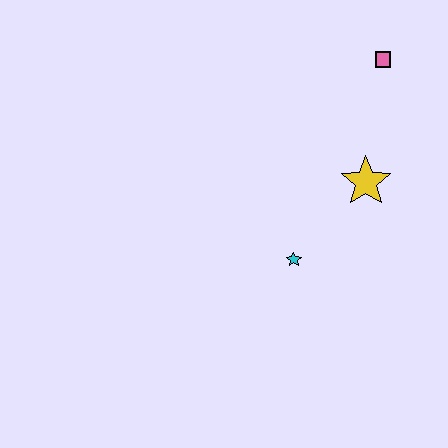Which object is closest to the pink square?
The yellow star is closest to the pink square.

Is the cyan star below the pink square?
Yes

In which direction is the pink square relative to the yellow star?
The pink square is above the yellow star.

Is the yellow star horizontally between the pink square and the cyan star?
Yes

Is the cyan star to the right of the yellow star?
No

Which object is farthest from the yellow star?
The pink square is farthest from the yellow star.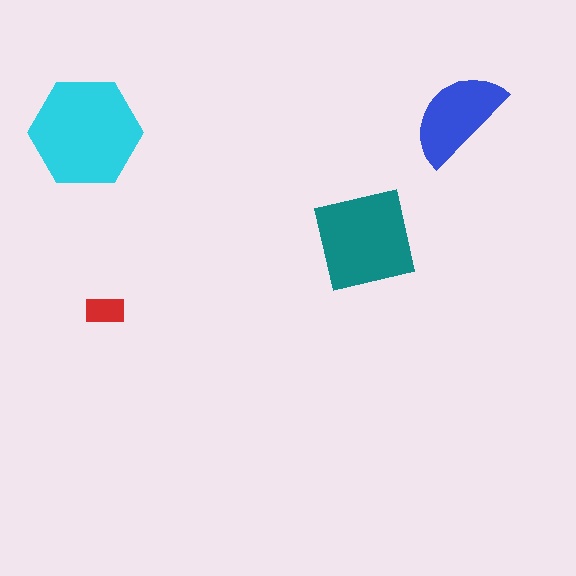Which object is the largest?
The cyan hexagon.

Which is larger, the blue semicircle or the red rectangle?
The blue semicircle.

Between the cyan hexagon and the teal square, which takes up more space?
The cyan hexagon.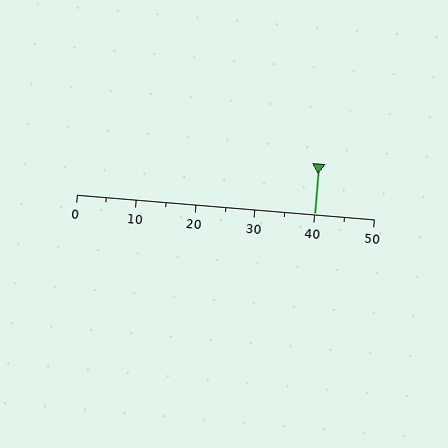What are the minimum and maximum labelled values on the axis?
The axis runs from 0 to 50.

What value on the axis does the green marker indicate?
The marker indicates approximately 40.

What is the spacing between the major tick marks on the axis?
The major ticks are spaced 10 apart.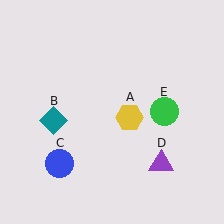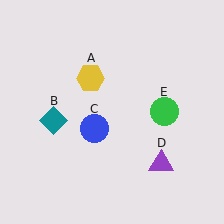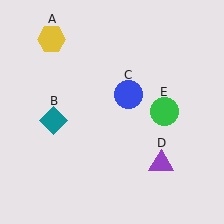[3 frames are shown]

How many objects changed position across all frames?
2 objects changed position: yellow hexagon (object A), blue circle (object C).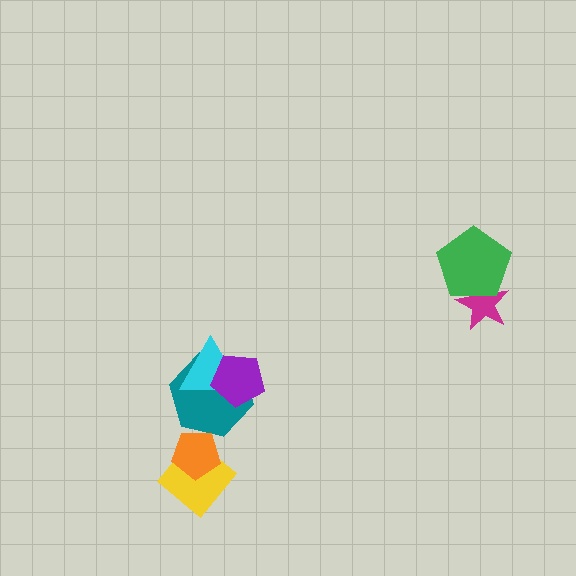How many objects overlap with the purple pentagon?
2 objects overlap with the purple pentagon.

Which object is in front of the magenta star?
The green pentagon is in front of the magenta star.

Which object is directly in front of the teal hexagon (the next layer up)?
The cyan triangle is directly in front of the teal hexagon.